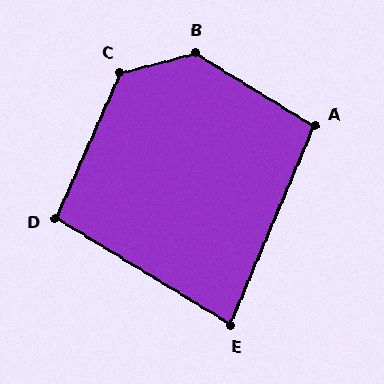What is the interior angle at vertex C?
Approximately 129 degrees (obtuse).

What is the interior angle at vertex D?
Approximately 98 degrees (obtuse).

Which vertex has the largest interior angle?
B, at approximately 134 degrees.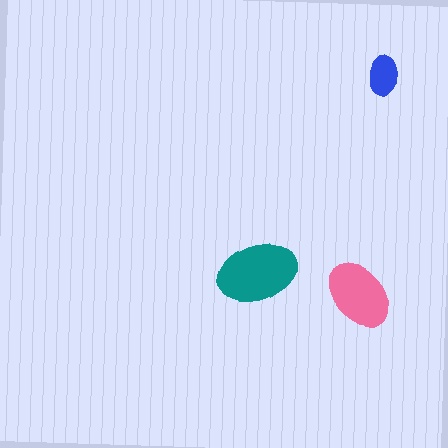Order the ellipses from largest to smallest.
the teal one, the pink one, the blue one.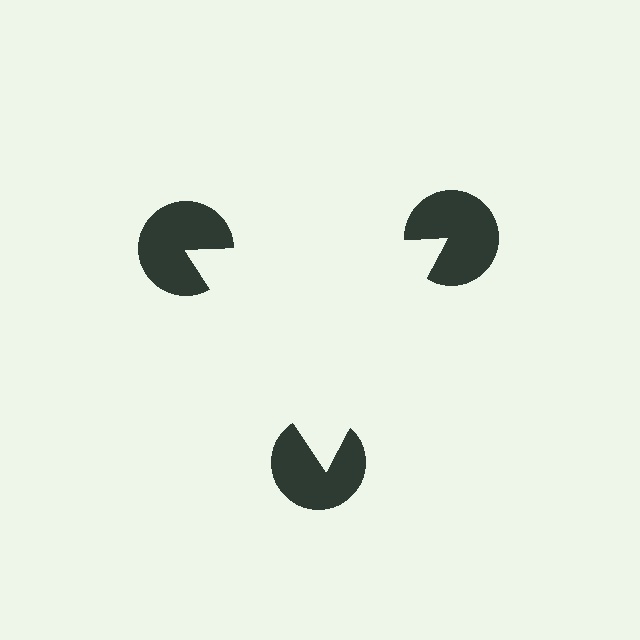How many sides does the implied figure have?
3 sides.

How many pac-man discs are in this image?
There are 3 — one at each vertex of the illusory triangle.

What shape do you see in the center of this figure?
An illusory triangle — its edges are inferred from the aligned wedge cuts in the pac-man discs, not physically drawn.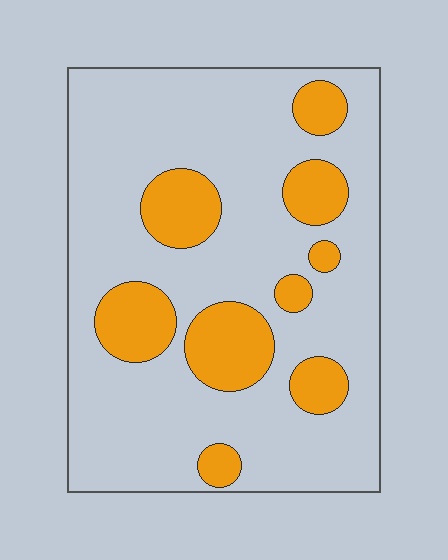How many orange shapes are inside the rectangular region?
9.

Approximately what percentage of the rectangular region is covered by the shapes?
Approximately 20%.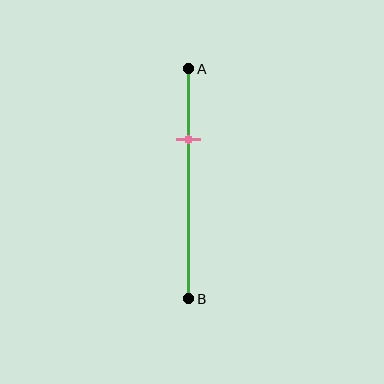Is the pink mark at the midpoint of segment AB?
No, the mark is at about 30% from A, not at the 50% midpoint.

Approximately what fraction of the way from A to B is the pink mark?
The pink mark is approximately 30% of the way from A to B.